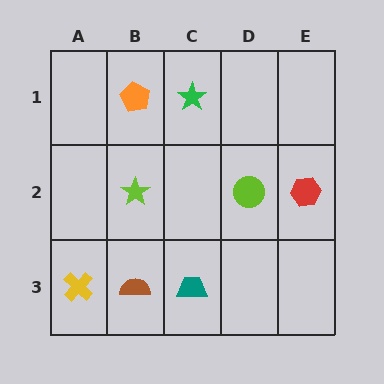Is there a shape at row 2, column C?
No, that cell is empty.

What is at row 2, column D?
A lime circle.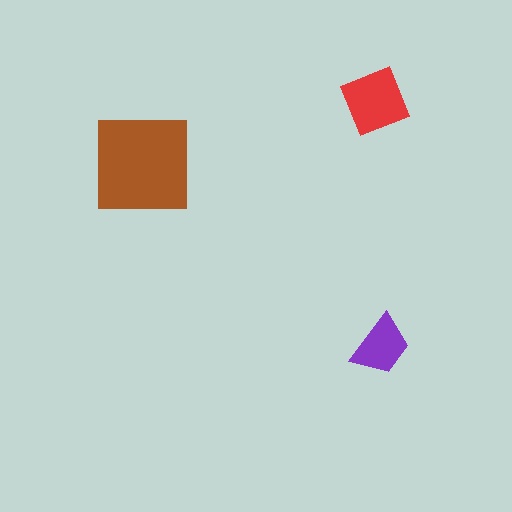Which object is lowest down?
The purple trapezoid is bottommost.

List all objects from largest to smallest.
The brown square, the red diamond, the purple trapezoid.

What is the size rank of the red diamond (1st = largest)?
2nd.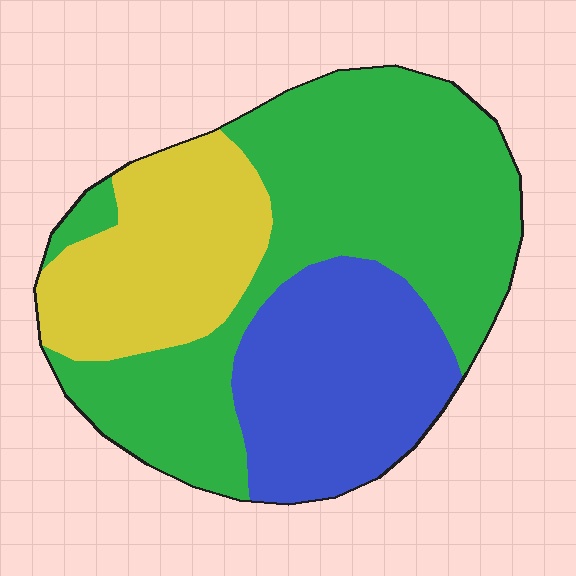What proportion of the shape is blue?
Blue covers about 25% of the shape.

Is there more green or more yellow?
Green.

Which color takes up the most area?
Green, at roughly 50%.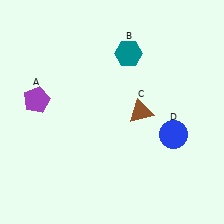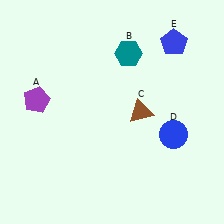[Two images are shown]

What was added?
A blue pentagon (E) was added in Image 2.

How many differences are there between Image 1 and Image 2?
There is 1 difference between the two images.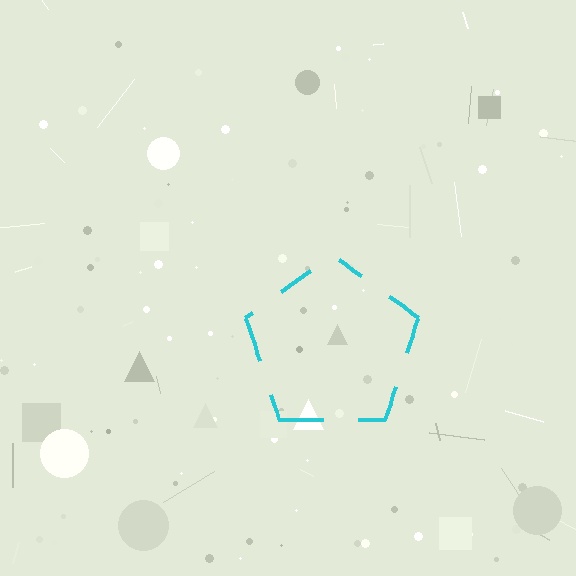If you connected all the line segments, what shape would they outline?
They would outline a pentagon.